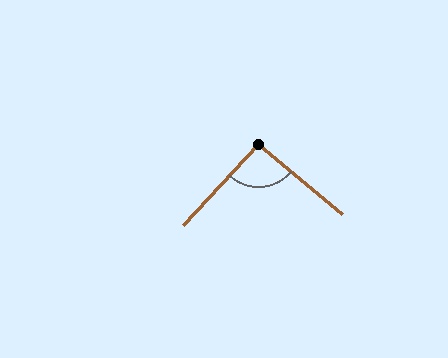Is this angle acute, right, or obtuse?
It is approximately a right angle.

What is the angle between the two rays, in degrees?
Approximately 93 degrees.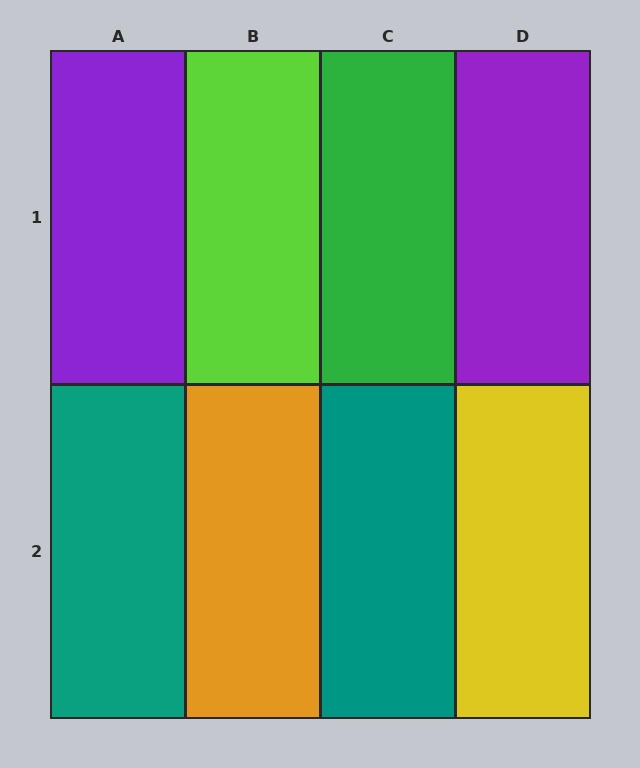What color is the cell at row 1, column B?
Lime.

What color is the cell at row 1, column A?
Purple.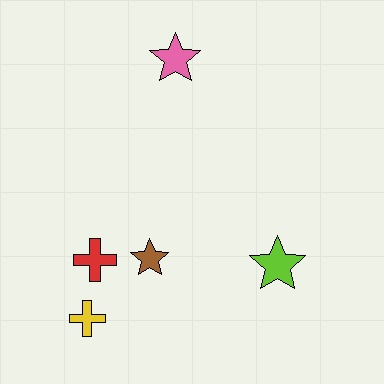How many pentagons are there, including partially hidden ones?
There are no pentagons.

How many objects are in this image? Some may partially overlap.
There are 5 objects.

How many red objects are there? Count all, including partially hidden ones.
There is 1 red object.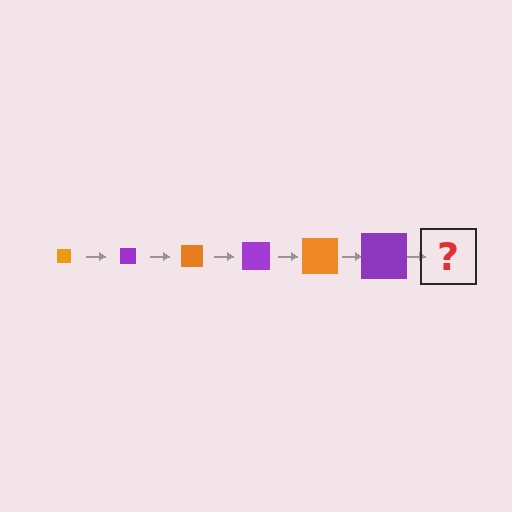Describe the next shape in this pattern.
It should be an orange square, larger than the previous one.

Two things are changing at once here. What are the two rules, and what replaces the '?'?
The two rules are that the square grows larger each step and the color cycles through orange and purple. The '?' should be an orange square, larger than the previous one.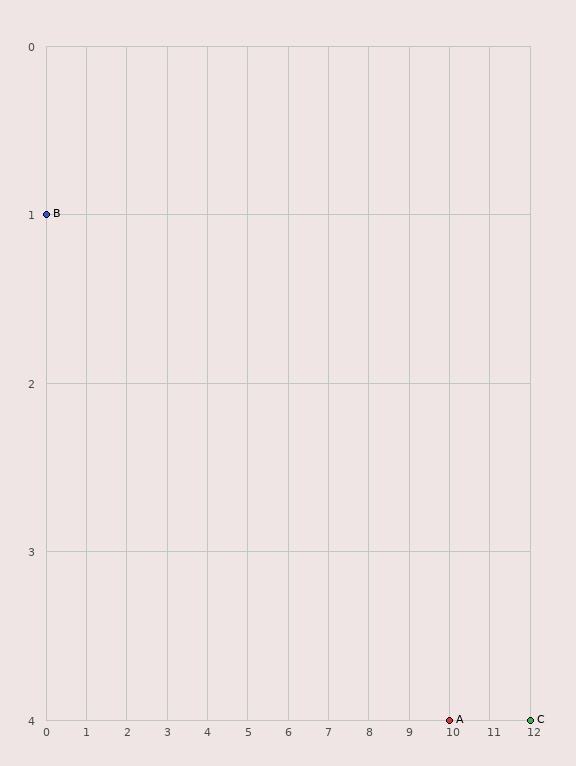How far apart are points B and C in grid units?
Points B and C are 12 columns and 3 rows apart (about 12.4 grid units diagonally).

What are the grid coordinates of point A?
Point A is at grid coordinates (10, 4).